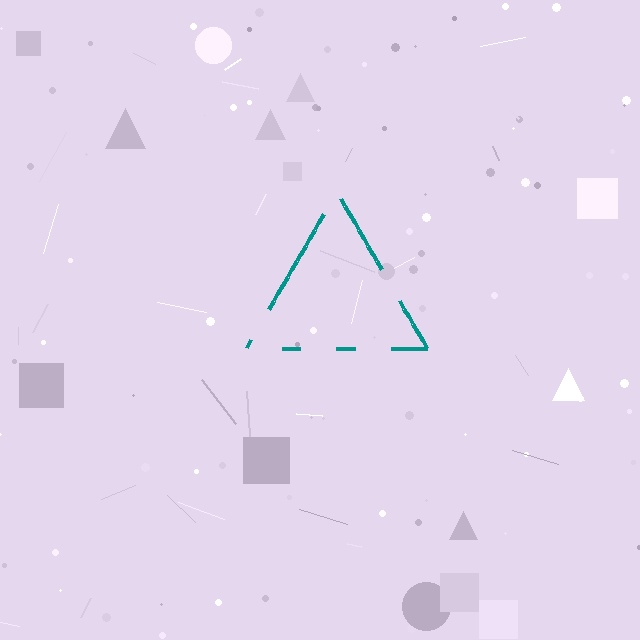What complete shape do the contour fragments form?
The contour fragments form a triangle.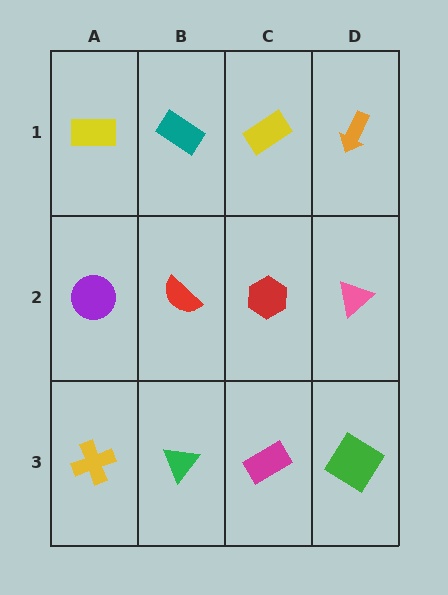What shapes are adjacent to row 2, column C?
A yellow rectangle (row 1, column C), a magenta rectangle (row 3, column C), a red semicircle (row 2, column B), a pink triangle (row 2, column D).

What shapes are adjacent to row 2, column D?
An orange arrow (row 1, column D), a green diamond (row 3, column D), a red hexagon (row 2, column C).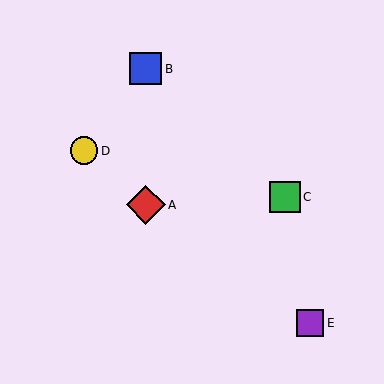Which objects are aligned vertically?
Objects A, B are aligned vertically.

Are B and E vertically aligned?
No, B is at x≈146 and E is at x≈310.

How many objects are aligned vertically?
2 objects (A, B) are aligned vertically.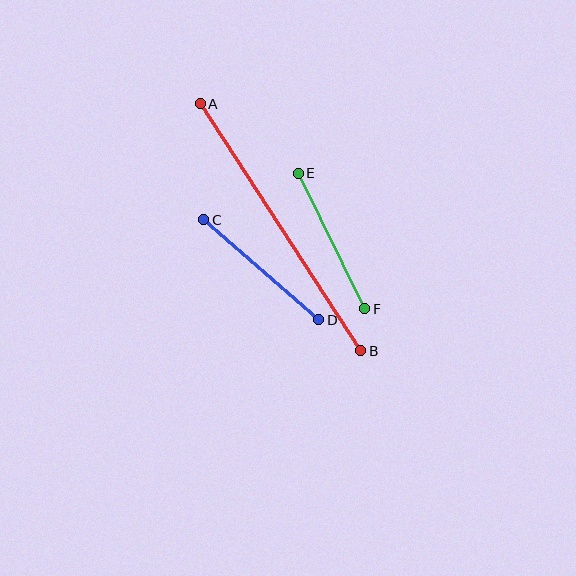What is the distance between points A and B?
The distance is approximately 295 pixels.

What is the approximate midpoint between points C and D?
The midpoint is at approximately (261, 270) pixels.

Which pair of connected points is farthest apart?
Points A and B are farthest apart.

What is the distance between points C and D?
The distance is approximately 152 pixels.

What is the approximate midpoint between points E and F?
The midpoint is at approximately (332, 241) pixels.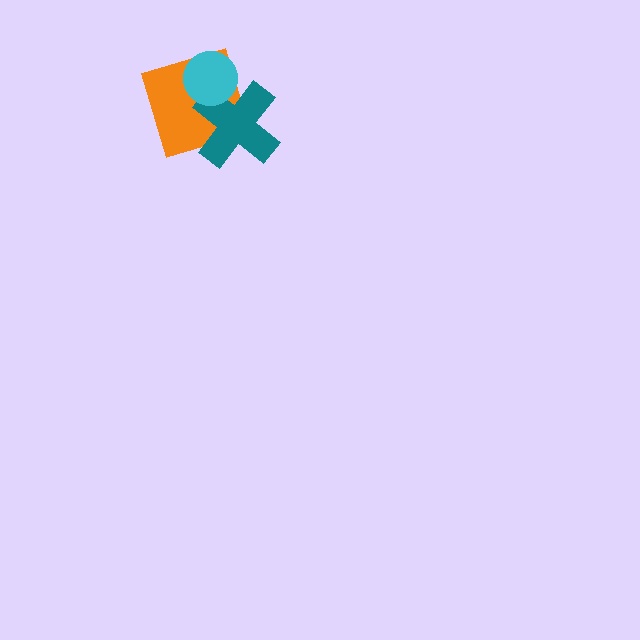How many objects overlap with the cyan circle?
2 objects overlap with the cyan circle.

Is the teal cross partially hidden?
Yes, it is partially covered by another shape.